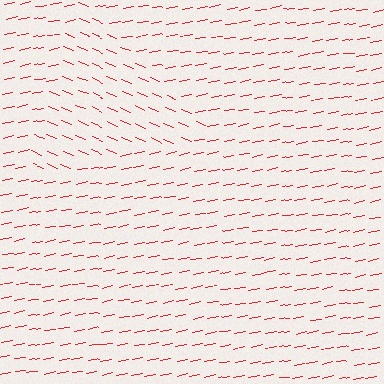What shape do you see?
I see a triangle.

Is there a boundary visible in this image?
Yes, there is a texture boundary formed by a change in line orientation.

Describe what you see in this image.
The image is filled with small red line segments. A triangle region in the image has lines oriented differently from the surrounding lines, creating a visible texture boundary.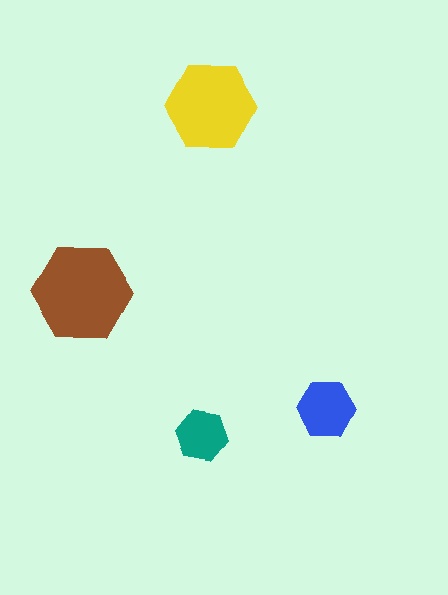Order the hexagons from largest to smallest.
the brown one, the yellow one, the blue one, the teal one.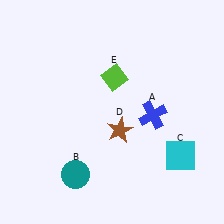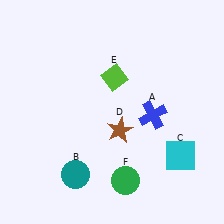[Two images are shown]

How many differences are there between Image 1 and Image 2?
There is 1 difference between the two images.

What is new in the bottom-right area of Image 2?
A green circle (F) was added in the bottom-right area of Image 2.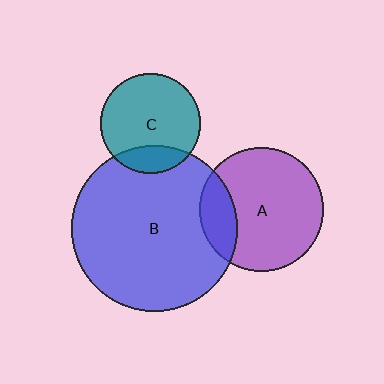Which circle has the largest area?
Circle B (blue).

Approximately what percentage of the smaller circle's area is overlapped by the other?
Approximately 20%.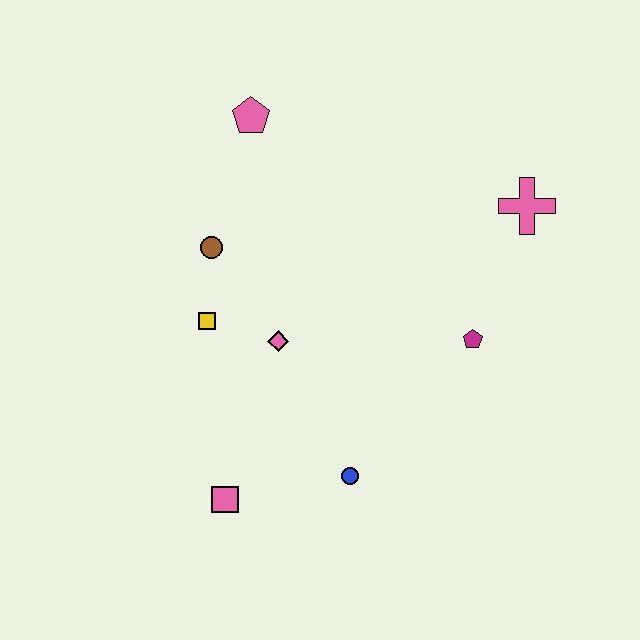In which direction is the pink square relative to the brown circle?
The pink square is below the brown circle.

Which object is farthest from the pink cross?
The pink square is farthest from the pink cross.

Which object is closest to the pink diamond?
The yellow square is closest to the pink diamond.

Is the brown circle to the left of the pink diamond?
Yes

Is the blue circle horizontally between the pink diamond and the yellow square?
No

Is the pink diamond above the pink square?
Yes